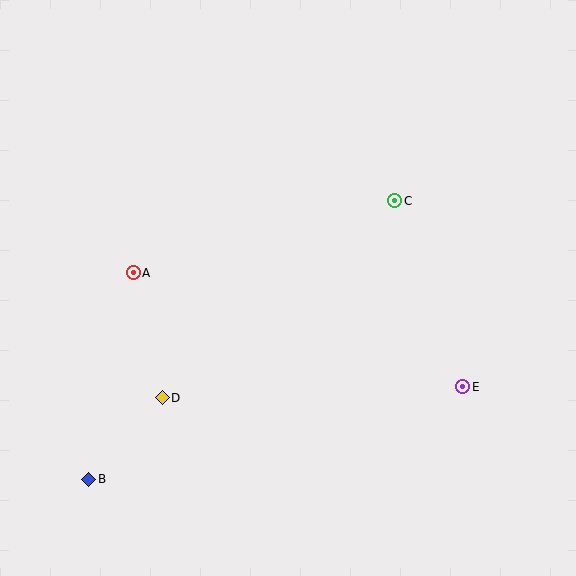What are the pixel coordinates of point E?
Point E is at (463, 387).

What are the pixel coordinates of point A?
Point A is at (133, 273).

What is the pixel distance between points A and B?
The distance between A and B is 211 pixels.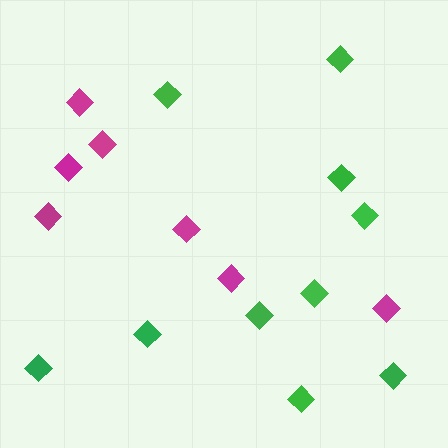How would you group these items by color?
There are 2 groups: one group of green diamonds (10) and one group of magenta diamonds (7).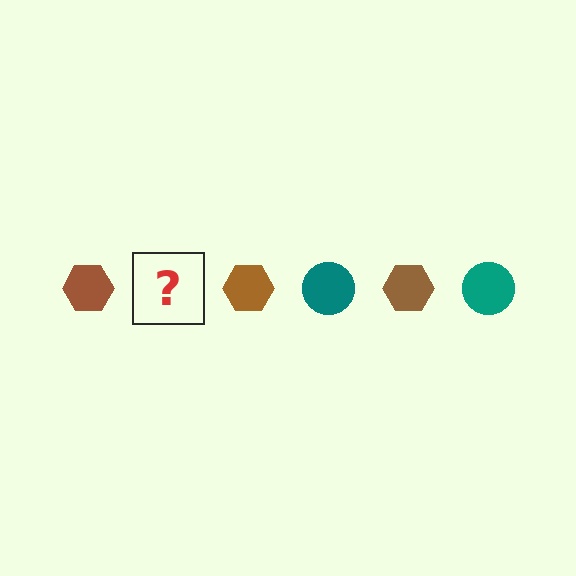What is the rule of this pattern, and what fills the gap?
The rule is that the pattern alternates between brown hexagon and teal circle. The gap should be filled with a teal circle.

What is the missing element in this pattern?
The missing element is a teal circle.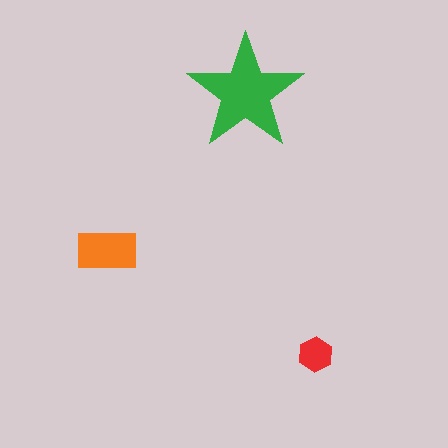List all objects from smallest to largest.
The red hexagon, the orange rectangle, the green star.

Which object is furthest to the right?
The red hexagon is rightmost.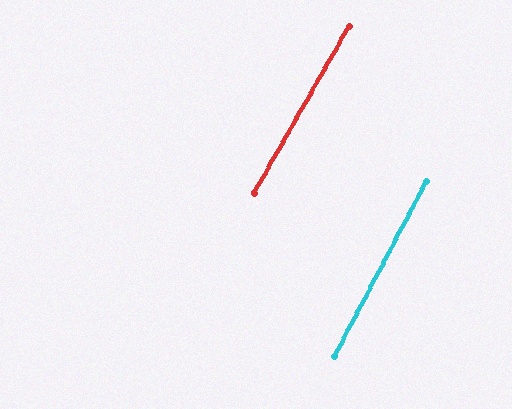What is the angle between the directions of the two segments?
Approximately 2 degrees.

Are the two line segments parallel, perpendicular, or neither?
Parallel — their directions differ by only 1.7°.